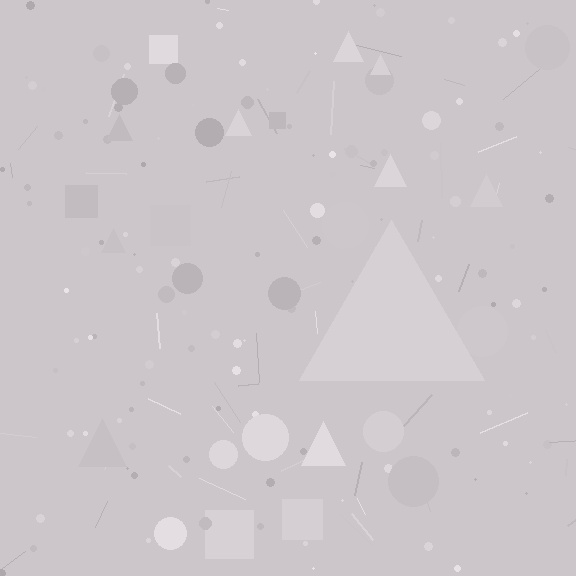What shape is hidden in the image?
A triangle is hidden in the image.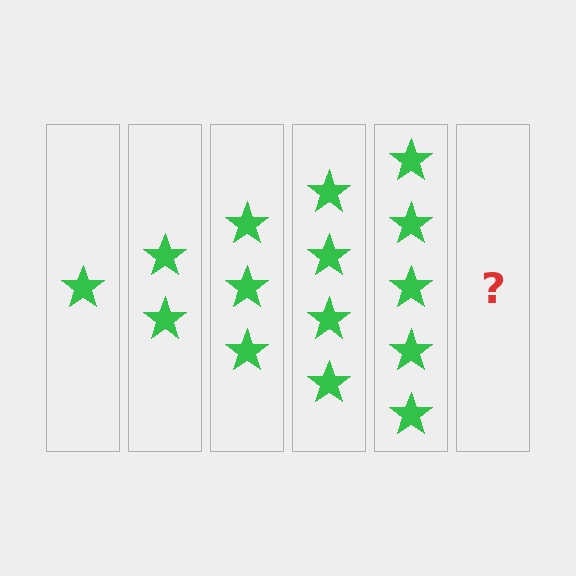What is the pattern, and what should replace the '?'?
The pattern is that each step adds one more star. The '?' should be 6 stars.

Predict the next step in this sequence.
The next step is 6 stars.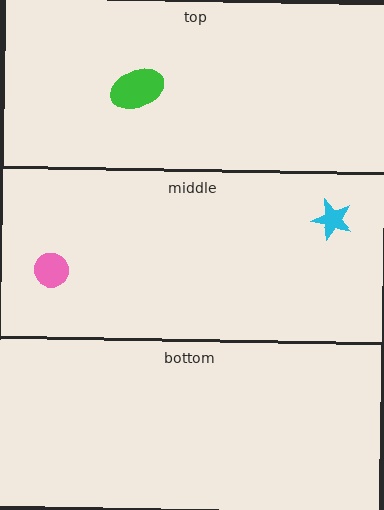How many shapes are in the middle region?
2.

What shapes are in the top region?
The green ellipse.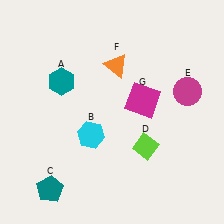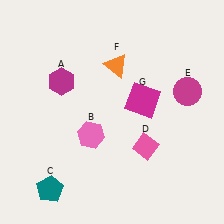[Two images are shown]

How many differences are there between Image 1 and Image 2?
There are 3 differences between the two images.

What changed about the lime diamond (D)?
In Image 1, D is lime. In Image 2, it changed to pink.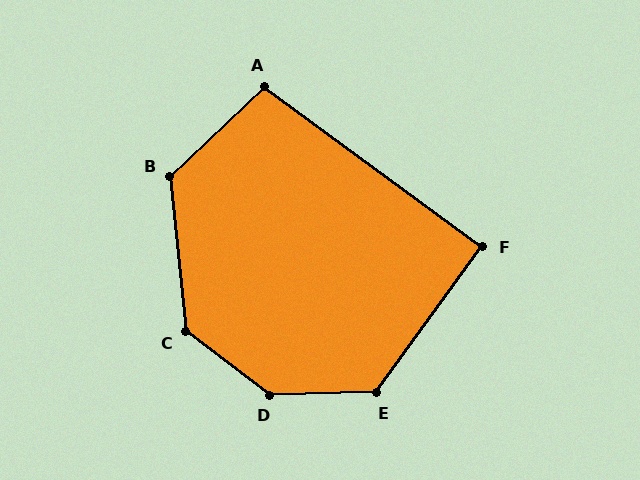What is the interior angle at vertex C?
Approximately 132 degrees (obtuse).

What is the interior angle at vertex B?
Approximately 128 degrees (obtuse).